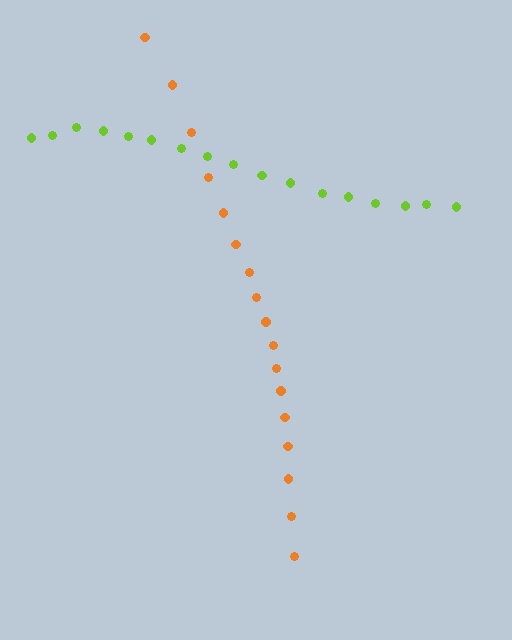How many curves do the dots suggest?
There are 2 distinct paths.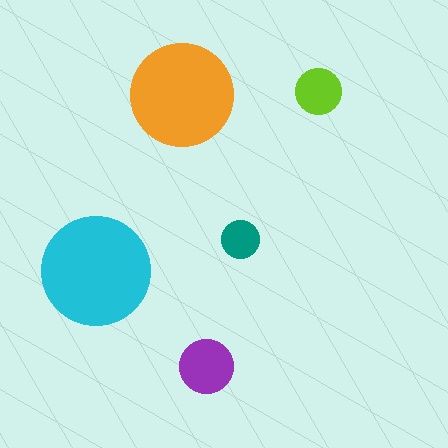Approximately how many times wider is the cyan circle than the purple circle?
About 2 times wider.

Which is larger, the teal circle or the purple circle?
The purple one.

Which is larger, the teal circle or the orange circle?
The orange one.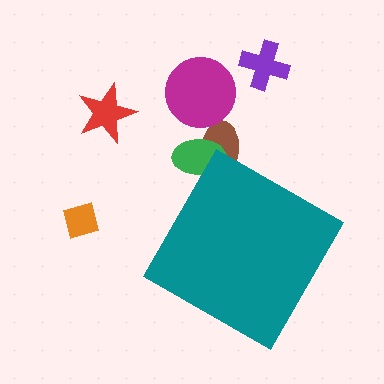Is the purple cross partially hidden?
No, the purple cross is fully visible.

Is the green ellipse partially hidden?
Yes, the green ellipse is partially hidden behind the teal diamond.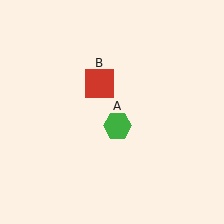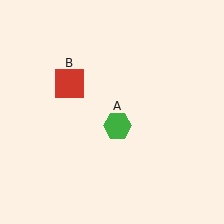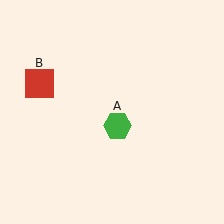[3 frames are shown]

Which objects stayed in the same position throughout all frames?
Green hexagon (object A) remained stationary.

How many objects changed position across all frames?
1 object changed position: red square (object B).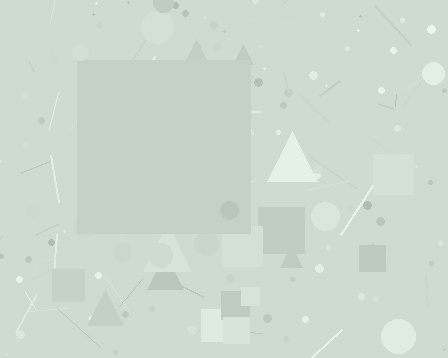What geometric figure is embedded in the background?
A square is embedded in the background.